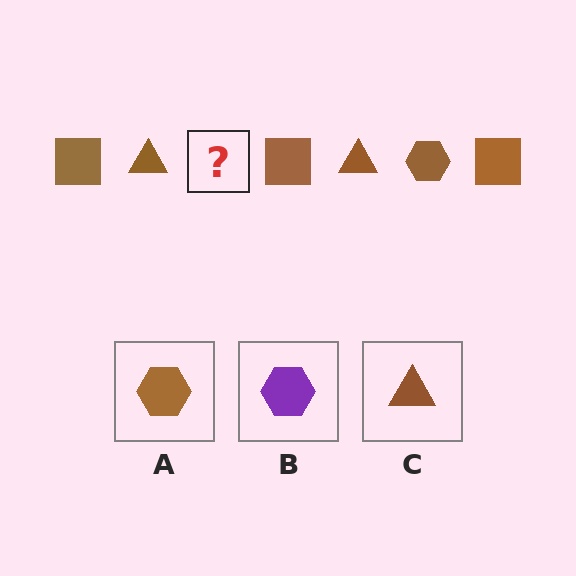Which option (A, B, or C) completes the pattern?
A.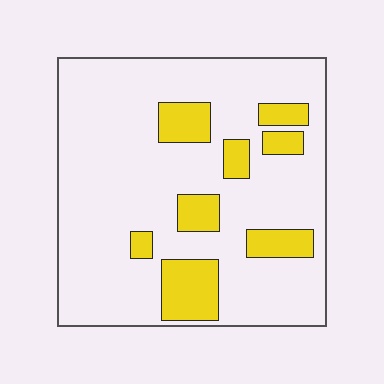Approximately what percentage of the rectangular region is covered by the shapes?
Approximately 20%.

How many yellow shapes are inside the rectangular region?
8.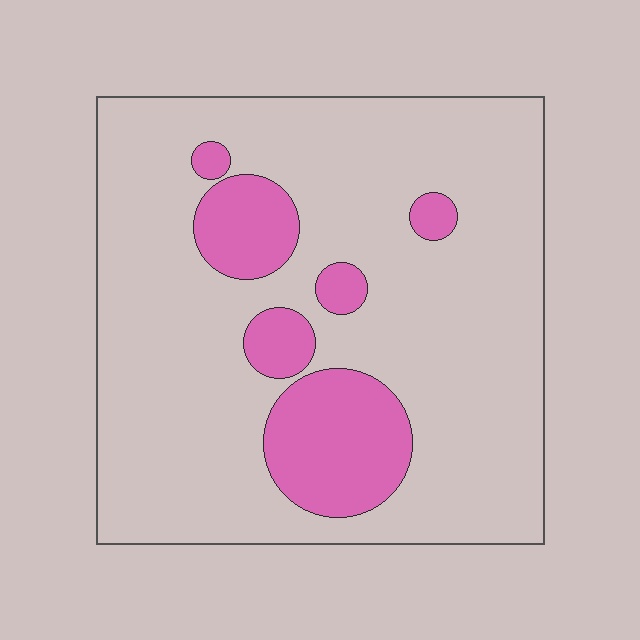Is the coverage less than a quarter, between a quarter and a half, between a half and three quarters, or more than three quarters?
Less than a quarter.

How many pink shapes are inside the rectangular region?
6.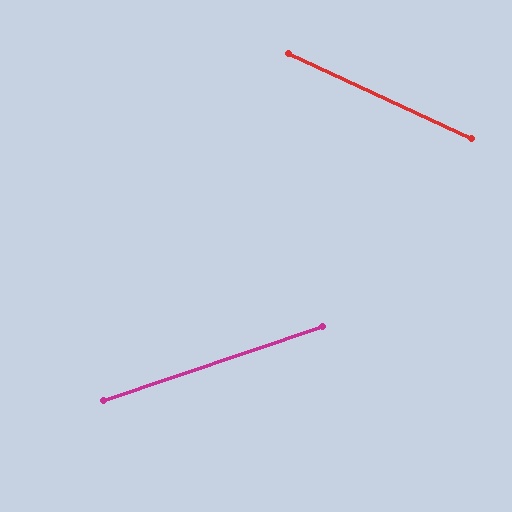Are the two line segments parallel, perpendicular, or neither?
Neither parallel nor perpendicular — they differ by about 44°.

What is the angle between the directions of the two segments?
Approximately 44 degrees.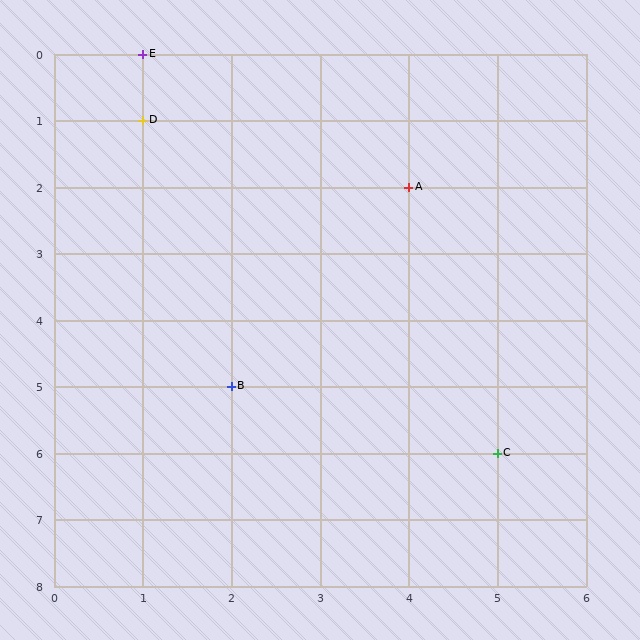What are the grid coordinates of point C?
Point C is at grid coordinates (5, 6).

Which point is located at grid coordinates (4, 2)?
Point A is at (4, 2).